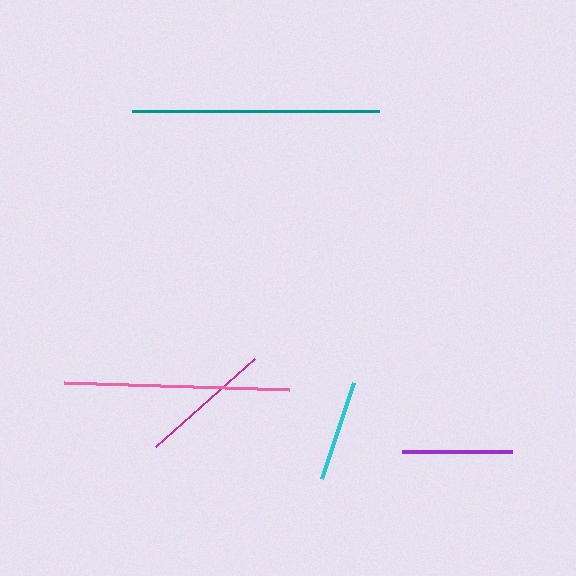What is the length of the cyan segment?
The cyan segment is approximately 101 pixels long.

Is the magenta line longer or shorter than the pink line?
The pink line is longer than the magenta line.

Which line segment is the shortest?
The cyan line is the shortest at approximately 101 pixels.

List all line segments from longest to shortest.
From longest to shortest: teal, pink, magenta, purple, cyan.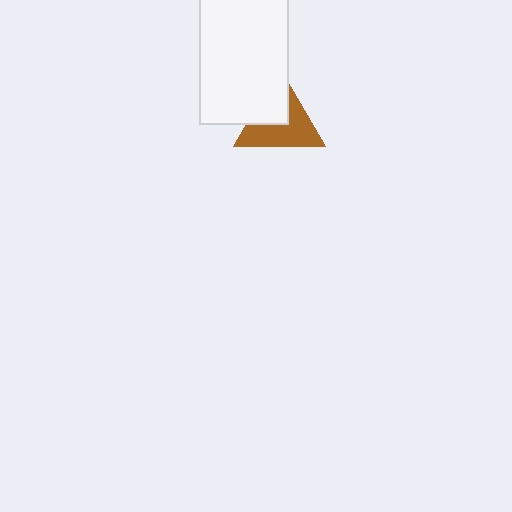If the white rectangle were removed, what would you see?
You would see the complete brown triangle.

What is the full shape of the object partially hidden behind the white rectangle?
The partially hidden object is a brown triangle.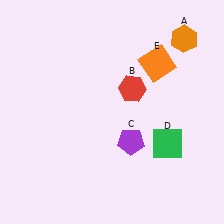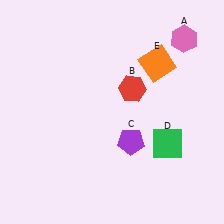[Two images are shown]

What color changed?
The hexagon (A) changed from orange in Image 1 to pink in Image 2.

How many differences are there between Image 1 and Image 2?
There is 1 difference between the two images.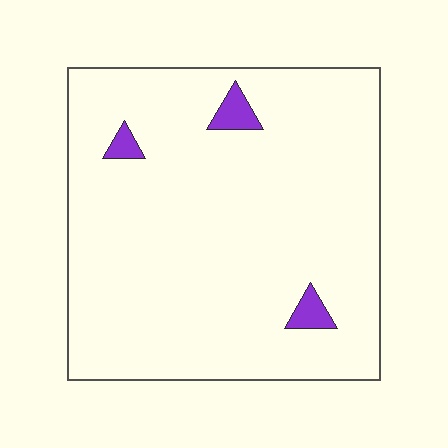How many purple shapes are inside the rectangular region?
3.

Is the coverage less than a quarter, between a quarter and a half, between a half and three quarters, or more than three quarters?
Less than a quarter.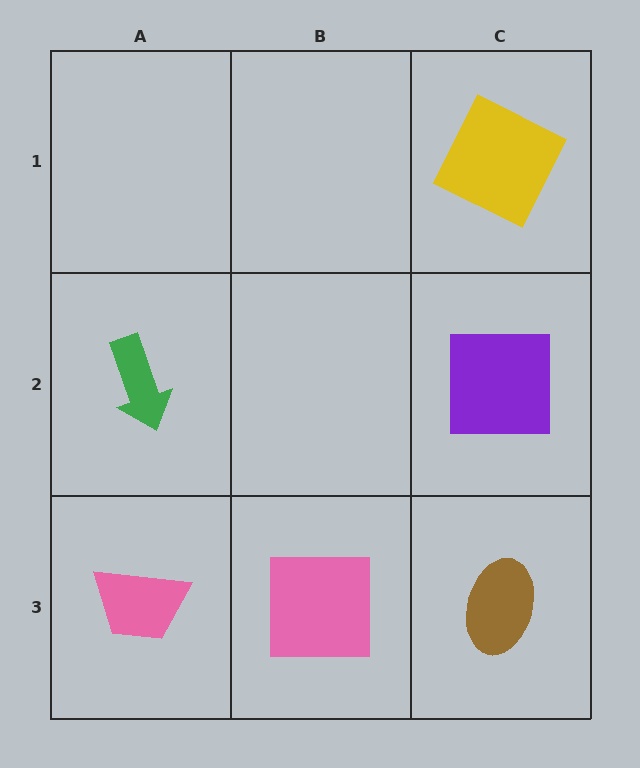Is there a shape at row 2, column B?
No, that cell is empty.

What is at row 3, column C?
A brown ellipse.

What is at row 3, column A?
A pink trapezoid.